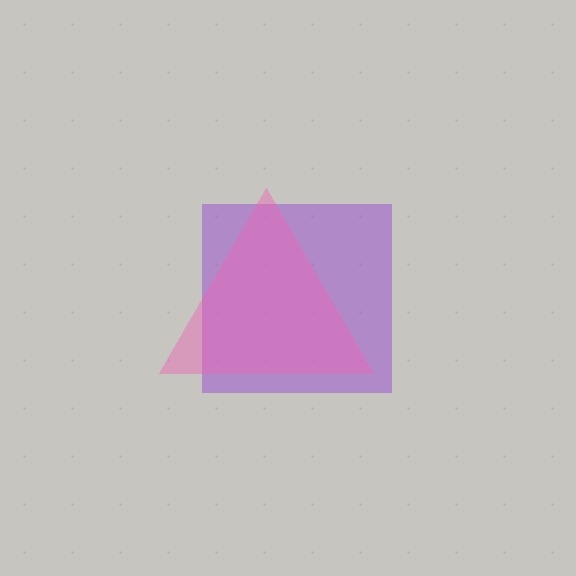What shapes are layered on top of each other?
The layered shapes are: a purple square, a pink triangle.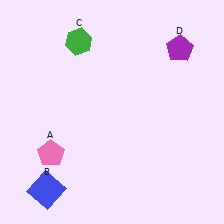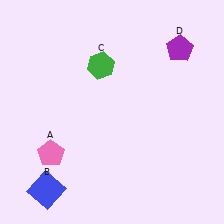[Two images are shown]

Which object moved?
The green hexagon (C) moved down.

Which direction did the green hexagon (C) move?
The green hexagon (C) moved down.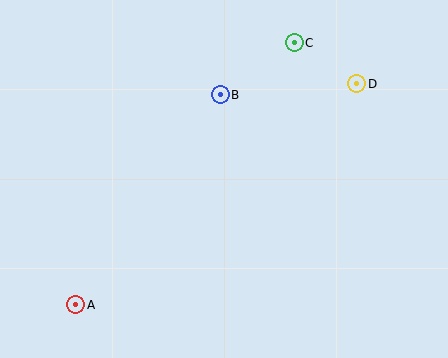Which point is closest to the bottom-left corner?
Point A is closest to the bottom-left corner.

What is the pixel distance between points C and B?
The distance between C and B is 91 pixels.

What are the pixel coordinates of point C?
Point C is at (294, 43).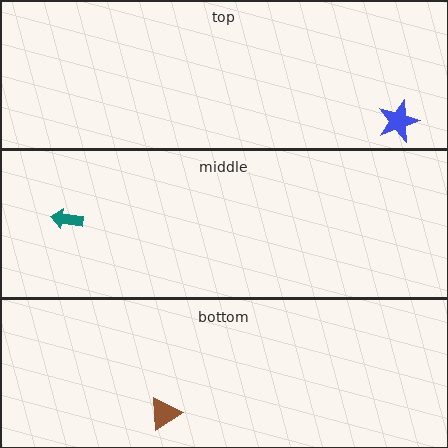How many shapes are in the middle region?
1.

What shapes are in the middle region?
The teal arrow.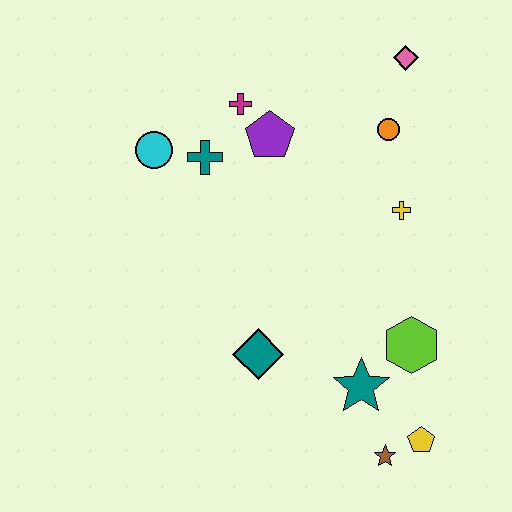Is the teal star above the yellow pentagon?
Yes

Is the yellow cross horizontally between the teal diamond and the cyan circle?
No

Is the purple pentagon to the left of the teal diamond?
No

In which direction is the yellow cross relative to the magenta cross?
The yellow cross is to the right of the magenta cross.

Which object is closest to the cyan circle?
The teal cross is closest to the cyan circle.